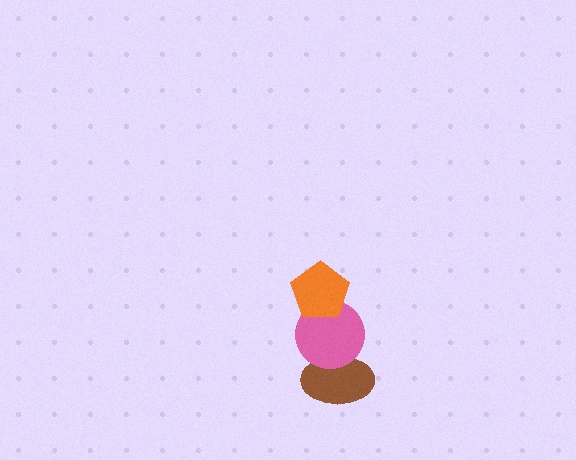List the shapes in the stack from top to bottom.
From top to bottom: the orange pentagon, the pink circle, the brown ellipse.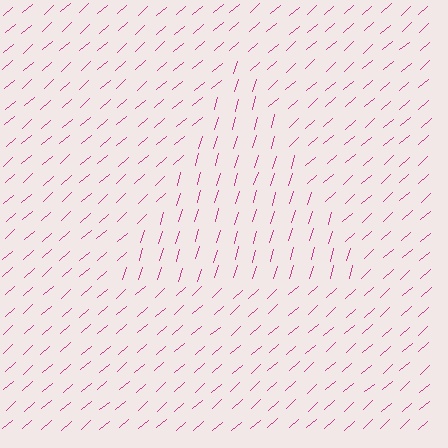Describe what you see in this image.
The image is filled with small magenta line segments. A triangle region in the image has lines oriented differently from the surrounding lines, creating a visible texture boundary.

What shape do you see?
I see a triangle.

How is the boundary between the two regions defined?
The boundary is defined purely by a change in line orientation (approximately 32 degrees difference). All lines are the same color and thickness.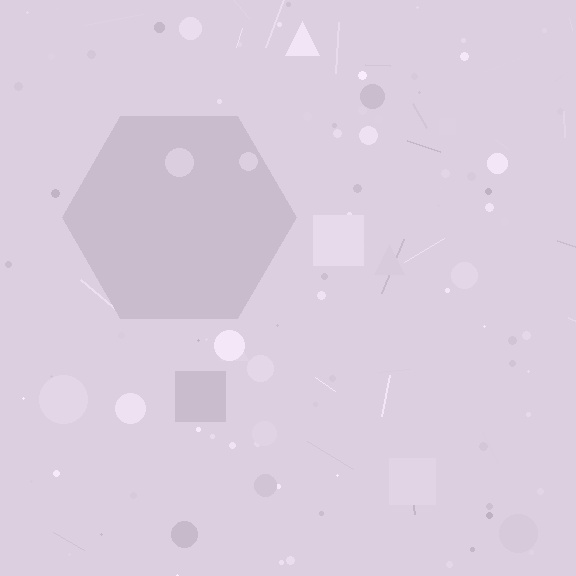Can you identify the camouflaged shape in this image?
The camouflaged shape is a hexagon.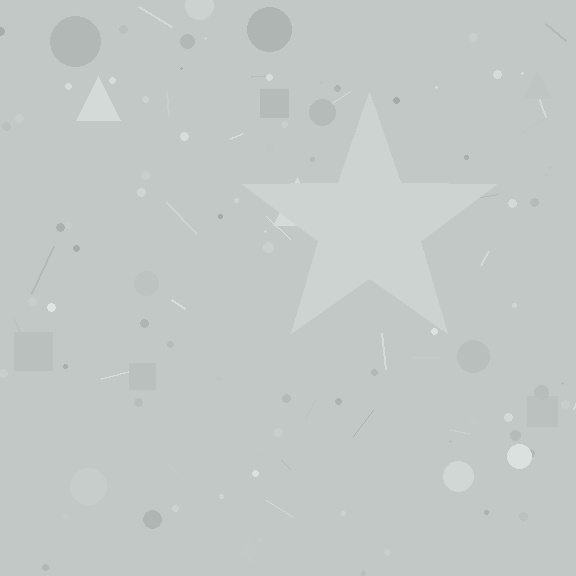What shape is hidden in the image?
A star is hidden in the image.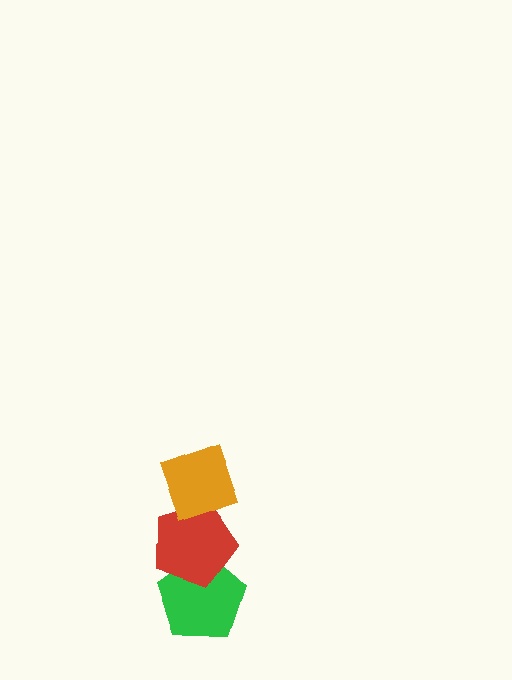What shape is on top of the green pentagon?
The red pentagon is on top of the green pentagon.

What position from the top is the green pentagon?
The green pentagon is 3rd from the top.